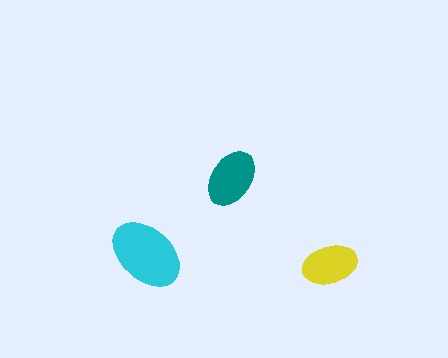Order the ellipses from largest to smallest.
the cyan one, the teal one, the yellow one.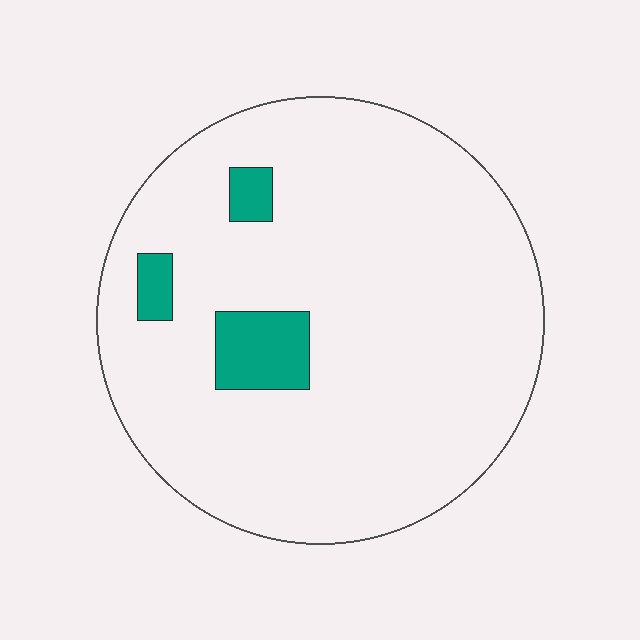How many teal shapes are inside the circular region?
3.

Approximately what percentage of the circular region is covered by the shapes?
Approximately 10%.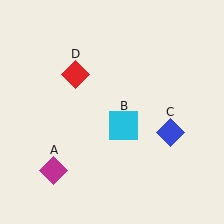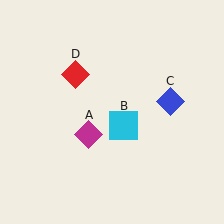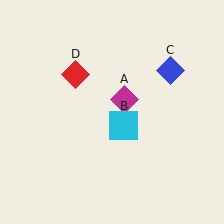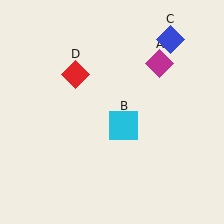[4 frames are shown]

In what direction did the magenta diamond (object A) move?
The magenta diamond (object A) moved up and to the right.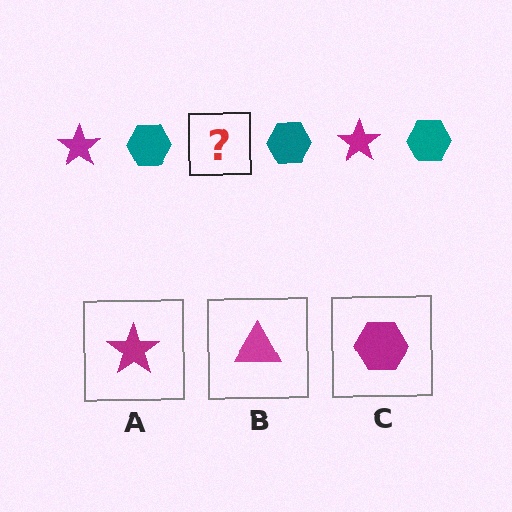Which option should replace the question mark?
Option A.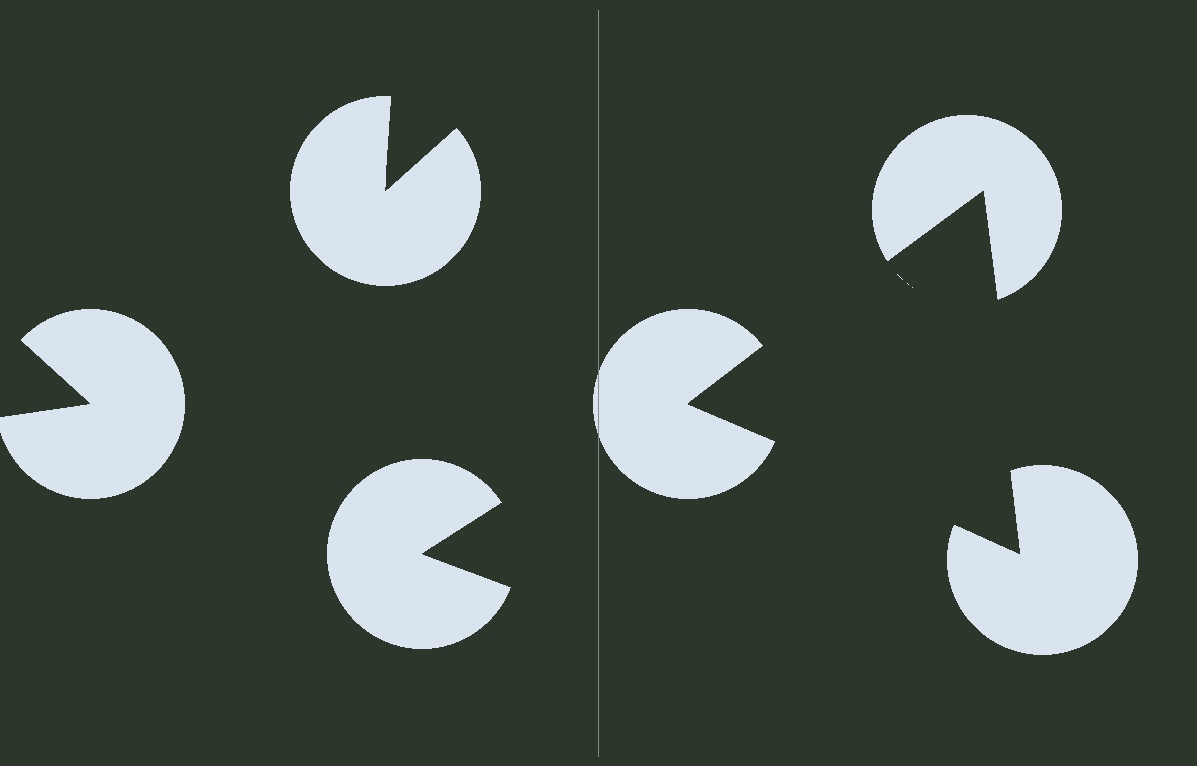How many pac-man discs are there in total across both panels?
6 — 3 on each side.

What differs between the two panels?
The pac-man discs are positioned identically on both sides; only the wedge orientations differ. On the right they align to a triangle; on the left they are misaligned.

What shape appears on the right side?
An illusory triangle.